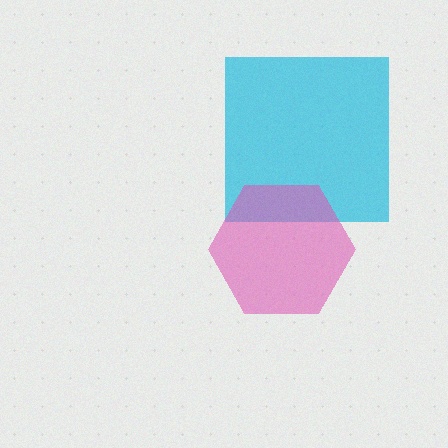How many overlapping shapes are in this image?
There are 2 overlapping shapes in the image.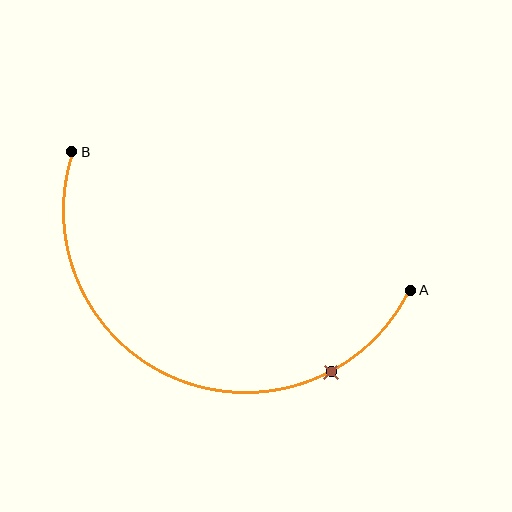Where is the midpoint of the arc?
The arc midpoint is the point on the curve farthest from the straight line joining A and B. It sits below that line.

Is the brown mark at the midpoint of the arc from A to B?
No. The brown mark lies on the arc but is closer to endpoint A. The arc midpoint would be at the point on the curve equidistant along the arc from both A and B.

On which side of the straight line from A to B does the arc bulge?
The arc bulges below the straight line connecting A and B.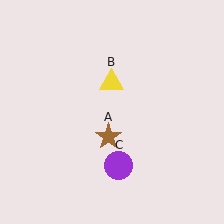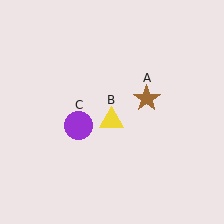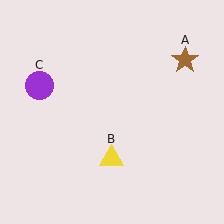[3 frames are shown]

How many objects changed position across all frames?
3 objects changed position: brown star (object A), yellow triangle (object B), purple circle (object C).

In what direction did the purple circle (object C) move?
The purple circle (object C) moved up and to the left.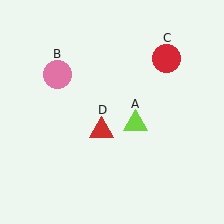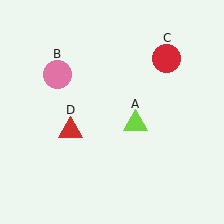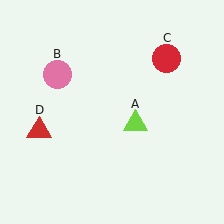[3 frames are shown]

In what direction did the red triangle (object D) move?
The red triangle (object D) moved left.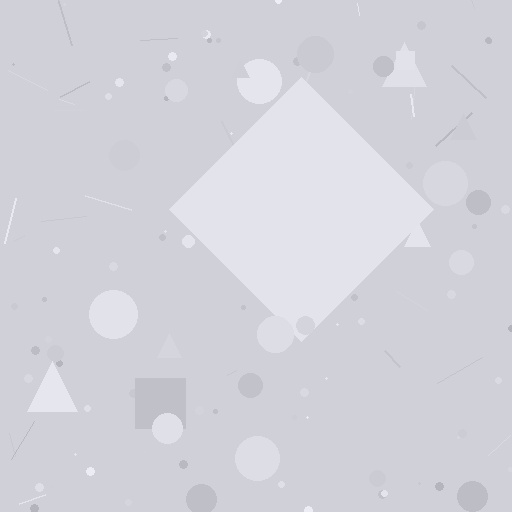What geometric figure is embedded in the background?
A diamond is embedded in the background.